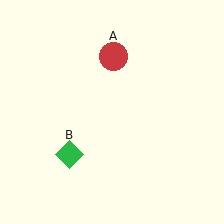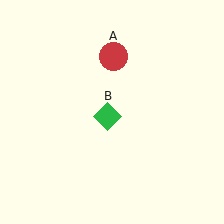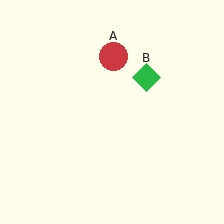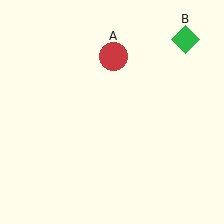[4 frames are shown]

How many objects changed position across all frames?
1 object changed position: green diamond (object B).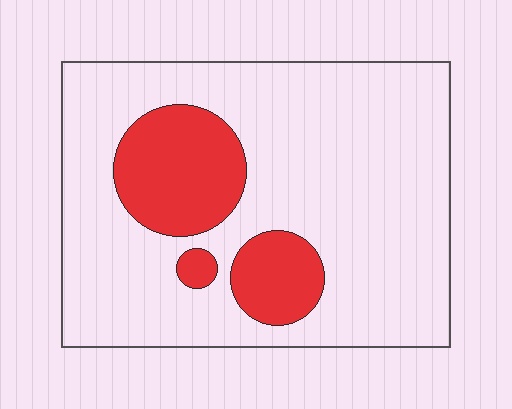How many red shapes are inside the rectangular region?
3.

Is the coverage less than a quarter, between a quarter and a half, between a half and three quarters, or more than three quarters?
Less than a quarter.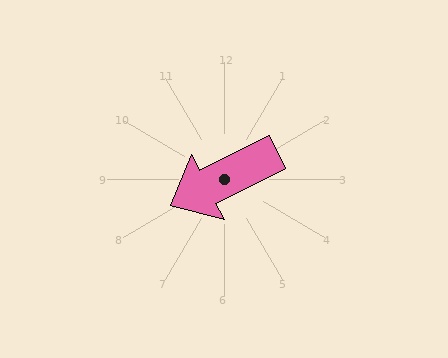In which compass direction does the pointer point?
Southwest.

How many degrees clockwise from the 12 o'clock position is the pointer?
Approximately 243 degrees.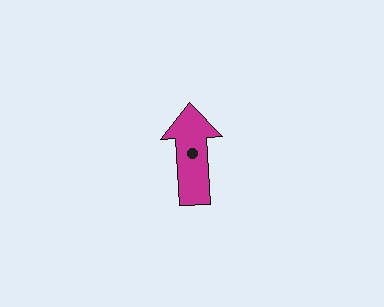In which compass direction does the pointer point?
North.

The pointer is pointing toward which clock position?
Roughly 12 o'clock.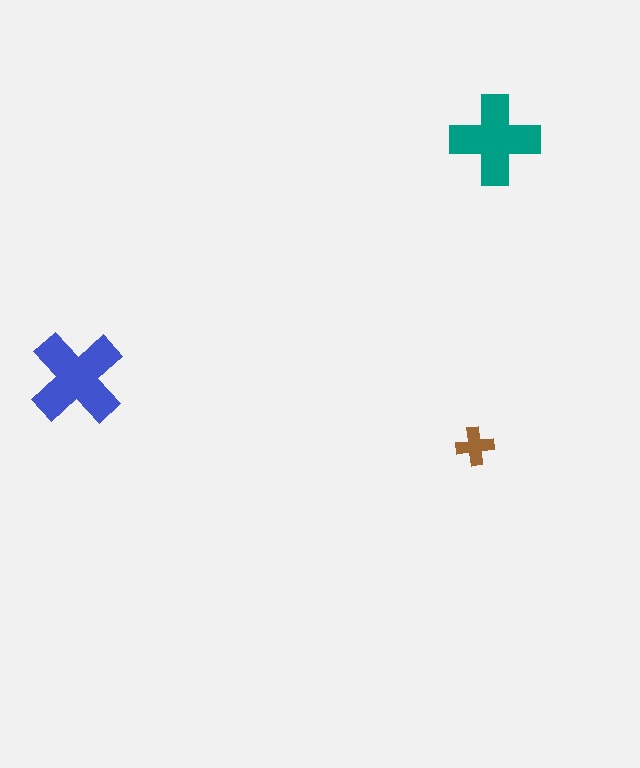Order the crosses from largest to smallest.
the blue one, the teal one, the brown one.